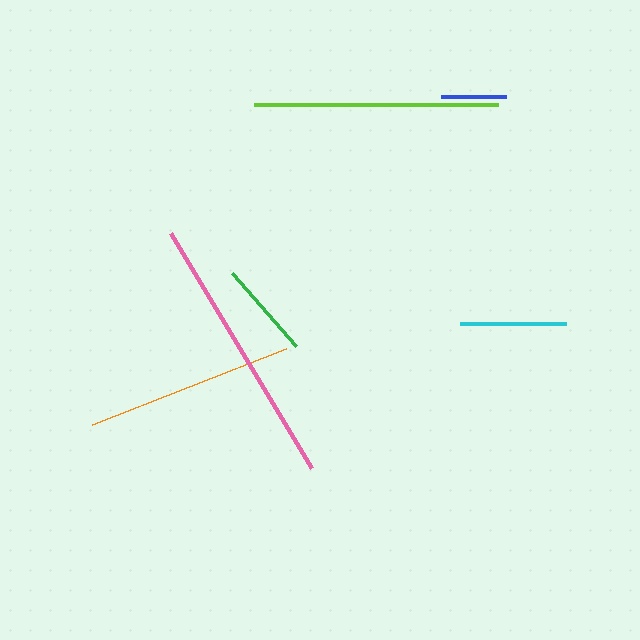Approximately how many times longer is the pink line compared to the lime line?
The pink line is approximately 1.1 times the length of the lime line.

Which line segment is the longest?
The pink line is the longest at approximately 274 pixels.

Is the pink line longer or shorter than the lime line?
The pink line is longer than the lime line.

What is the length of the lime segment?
The lime segment is approximately 243 pixels long.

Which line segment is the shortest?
The blue line is the shortest at approximately 65 pixels.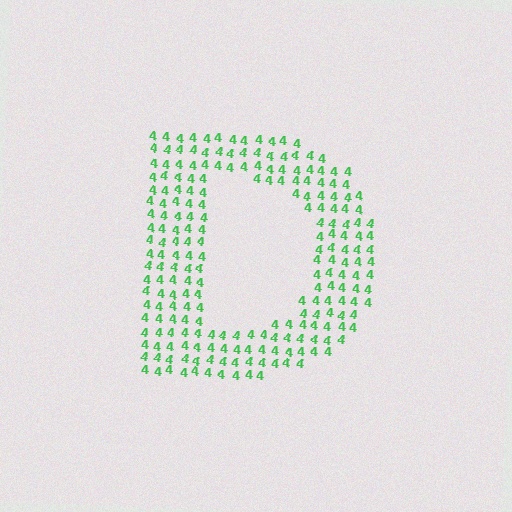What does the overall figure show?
The overall figure shows the letter D.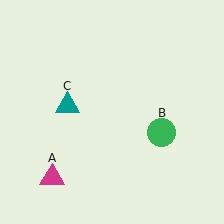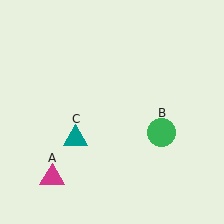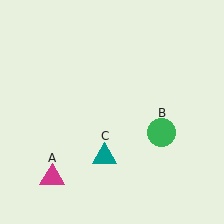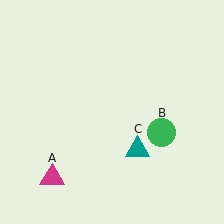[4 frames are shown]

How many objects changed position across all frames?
1 object changed position: teal triangle (object C).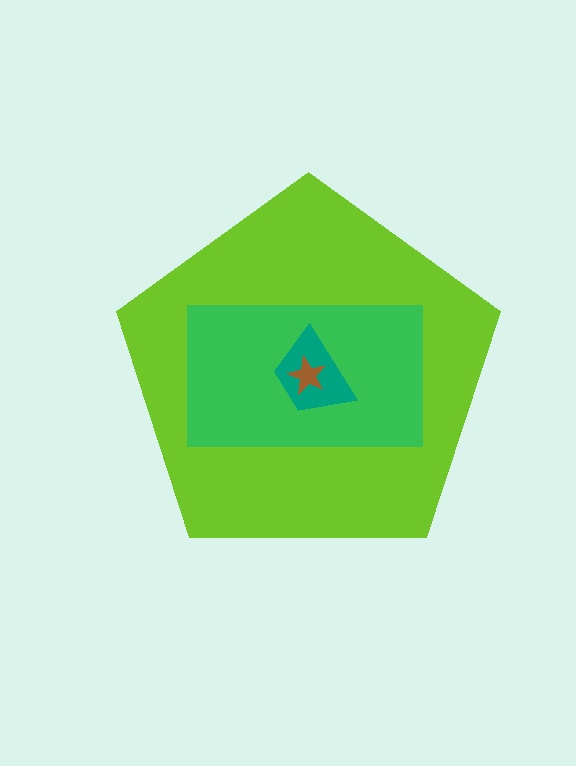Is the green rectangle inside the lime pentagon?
Yes.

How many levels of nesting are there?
4.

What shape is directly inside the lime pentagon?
The green rectangle.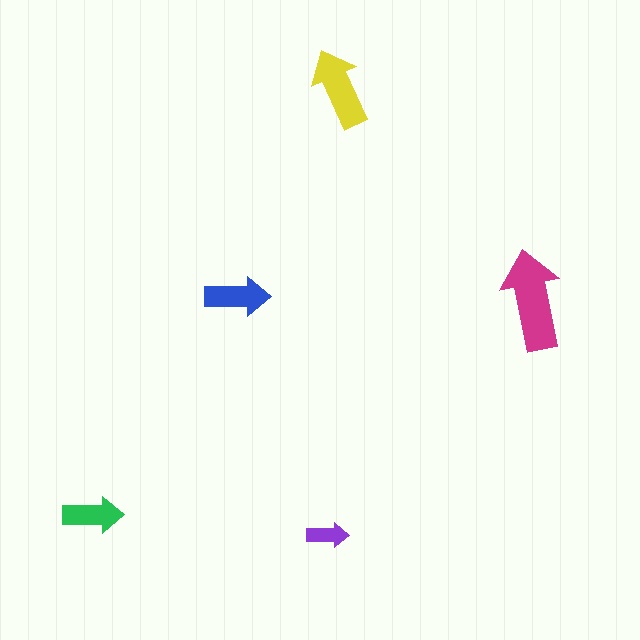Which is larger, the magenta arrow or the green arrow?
The magenta one.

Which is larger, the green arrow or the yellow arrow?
The yellow one.